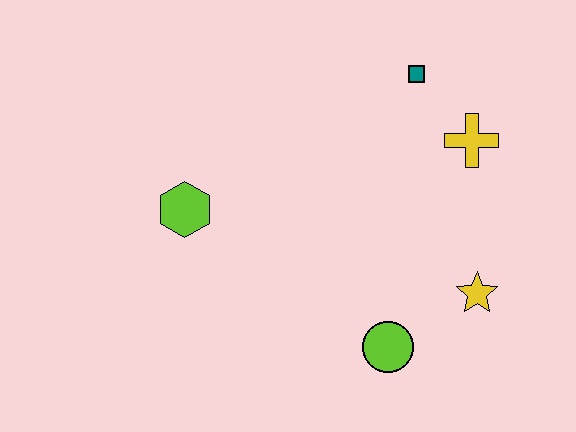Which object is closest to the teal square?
The yellow cross is closest to the teal square.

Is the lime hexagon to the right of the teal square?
No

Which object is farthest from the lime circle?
The teal square is farthest from the lime circle.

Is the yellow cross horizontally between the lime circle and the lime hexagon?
No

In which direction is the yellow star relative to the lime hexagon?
The yellow star is to the right of the lime hexagon.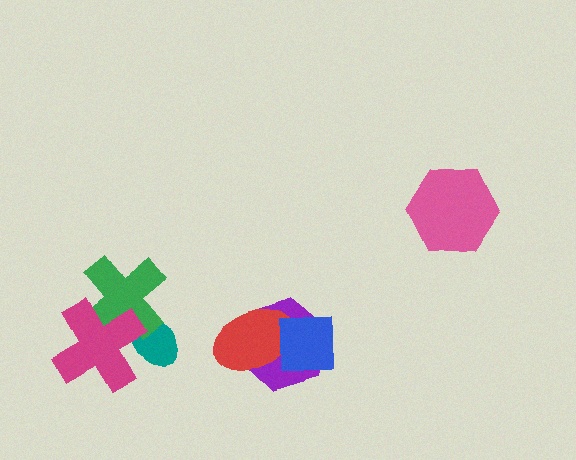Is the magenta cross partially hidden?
No, no other shape covers it.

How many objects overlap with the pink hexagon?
0 objects overlap with the pink hexagon.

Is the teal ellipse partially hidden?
Yes, it is partially covered by another shape.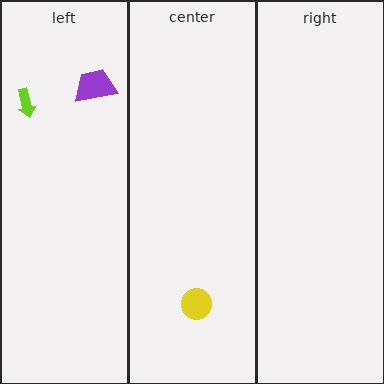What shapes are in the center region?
The yellow circle.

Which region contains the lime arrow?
The left region.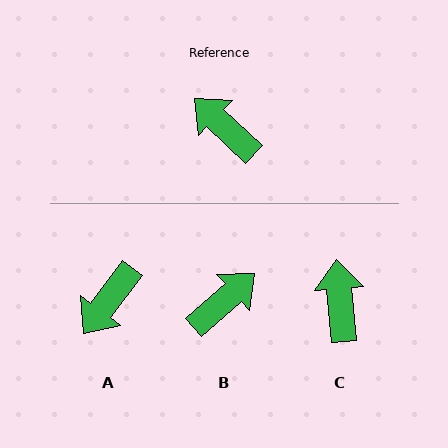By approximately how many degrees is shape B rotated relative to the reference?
Approximately 95 degrees clockwise.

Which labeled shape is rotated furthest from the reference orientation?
A, about 97 degrees away.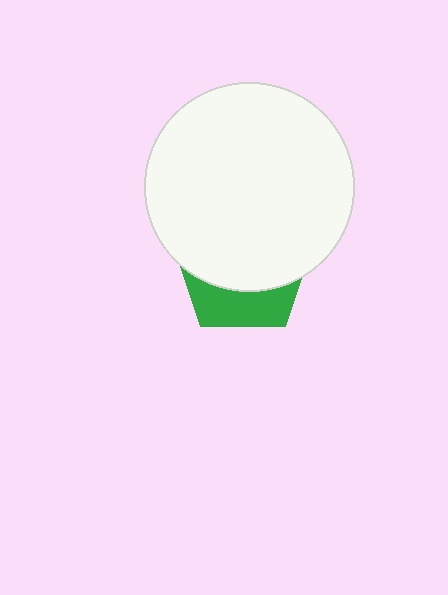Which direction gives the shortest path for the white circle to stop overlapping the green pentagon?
Moving up gives the shortest separation.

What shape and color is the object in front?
The object in front is a white circle.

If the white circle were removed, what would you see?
You would see the complete green pentagon.